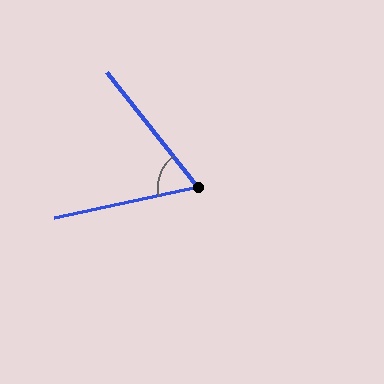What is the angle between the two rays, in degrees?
Approximately 64 degrees.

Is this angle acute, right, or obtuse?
It is acute.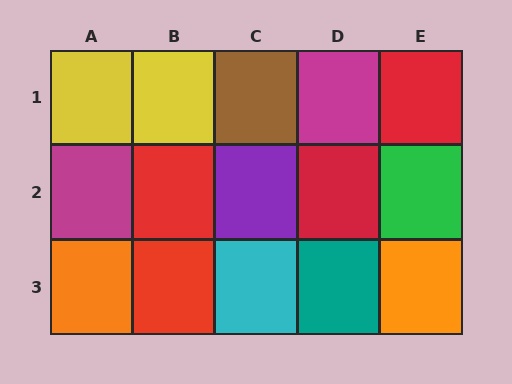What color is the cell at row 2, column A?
Magenta.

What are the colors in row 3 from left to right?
Orange, red, cyan, teal, orange.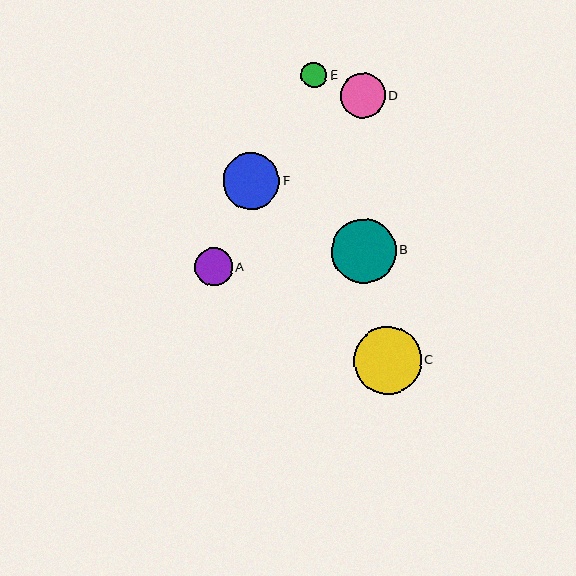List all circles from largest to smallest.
From largest to smallest: C, B, F, D, A, E.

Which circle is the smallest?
Circle E is the smallest with a size of approximately 26 pixels.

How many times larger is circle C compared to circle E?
Circle C is approximately 2.6 times the size of circle E.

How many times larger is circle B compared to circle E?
Circle B is approximately 2.5 times the size of circle E.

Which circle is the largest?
Circle C is the largest with a size of approximately 67 pixels.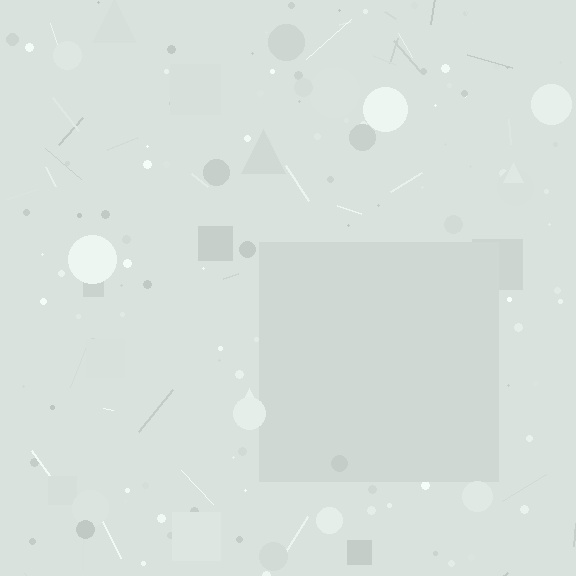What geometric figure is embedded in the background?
A square is embedded in the background.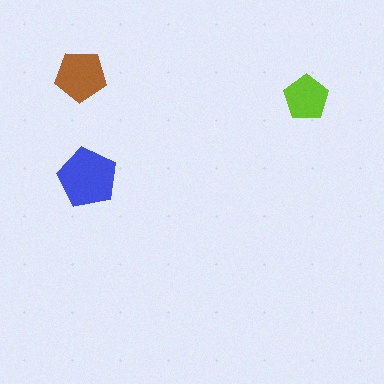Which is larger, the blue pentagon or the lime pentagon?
The blue one.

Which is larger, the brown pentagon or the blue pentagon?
The blue one.